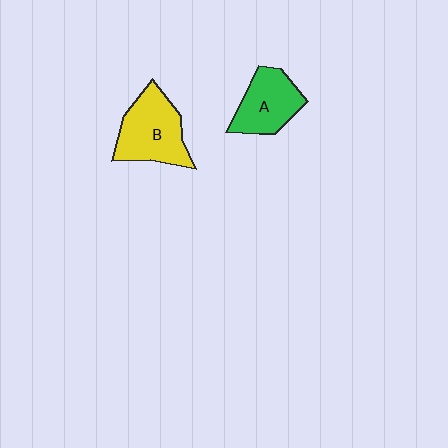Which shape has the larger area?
Shape B (yellow).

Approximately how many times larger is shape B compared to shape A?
Approximately 1.2 times.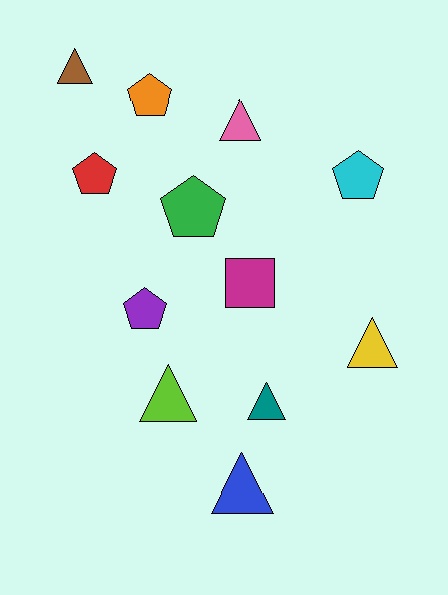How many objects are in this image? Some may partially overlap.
There are 12 objects.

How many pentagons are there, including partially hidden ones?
There are 5 pentagons.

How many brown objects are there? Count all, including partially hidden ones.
There is 1 brown object.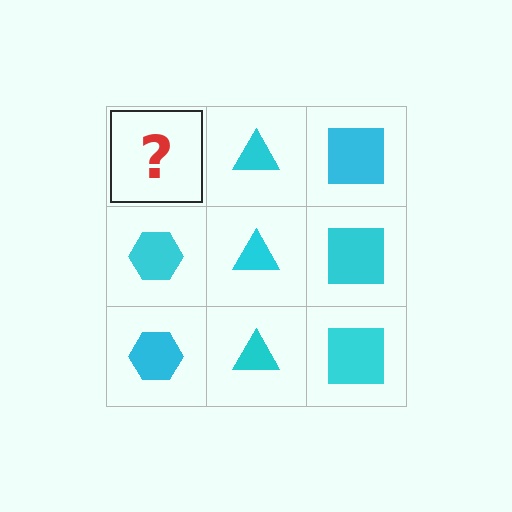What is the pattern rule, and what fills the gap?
The rule is that each column has a consistent shape. The gap should be filled with a cyan hexagon.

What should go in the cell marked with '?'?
The missing cell should contain a cyan hexagon.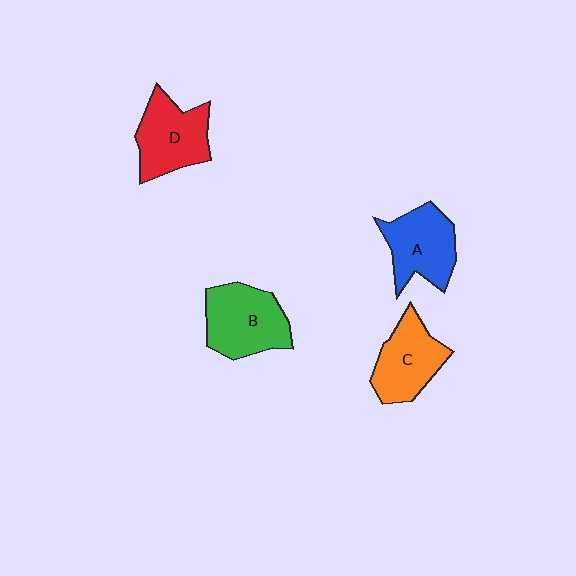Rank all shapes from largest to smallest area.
From largest to smallest: B (green), D (red), A (blue), C (orange).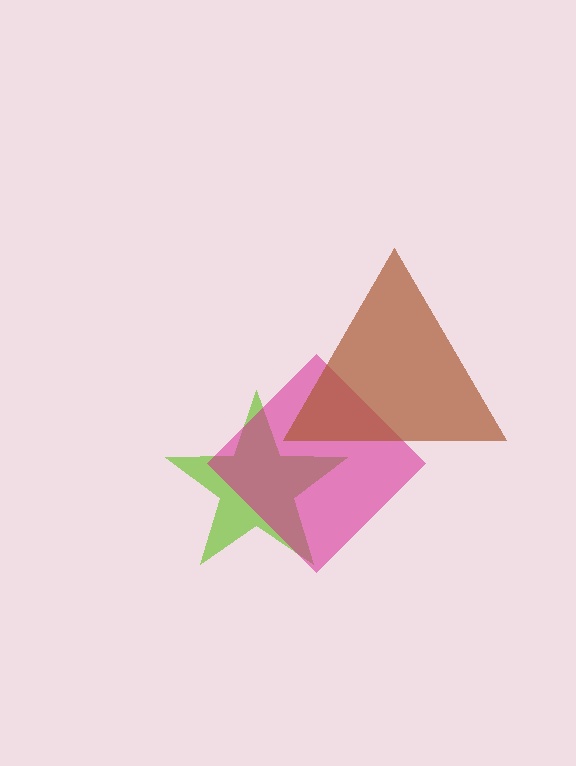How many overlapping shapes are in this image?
There are 3 overlapping shapes in the image.